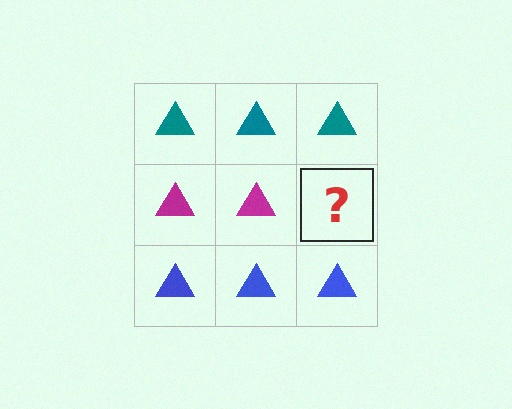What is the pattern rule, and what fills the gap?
The rule is that each row has a consistent color. The gap should be filled with a magenta triangle.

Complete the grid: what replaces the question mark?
The question mark should be replaced with a magenta triangle.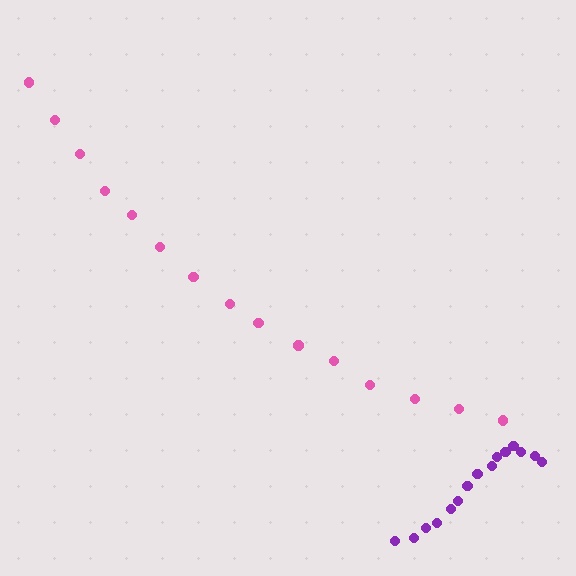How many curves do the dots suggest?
There are 2 distinct paths.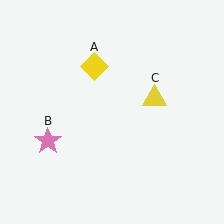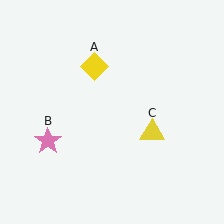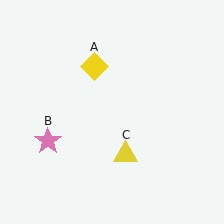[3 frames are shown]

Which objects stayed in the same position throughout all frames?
Yellow diamond (object A) and pink star (object B) remained stationary.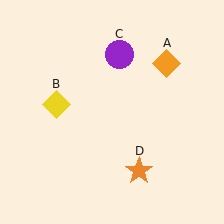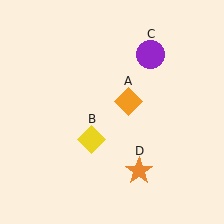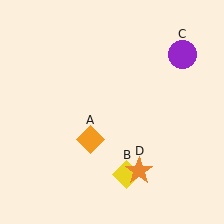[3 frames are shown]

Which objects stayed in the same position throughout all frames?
Orange star (object D) remained stationary.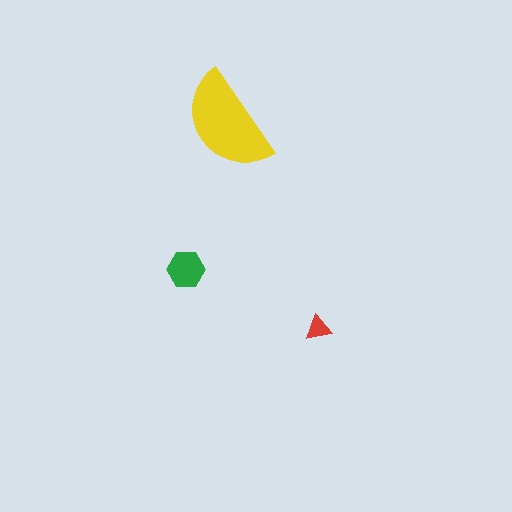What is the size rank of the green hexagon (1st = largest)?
2nd.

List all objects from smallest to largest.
The red triangle, the green hexagon, the yellow semicircle.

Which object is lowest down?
The red triangle is bottommost.